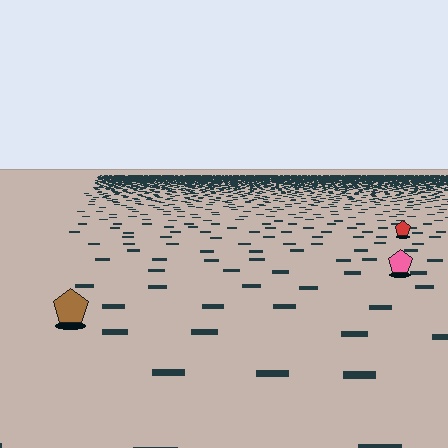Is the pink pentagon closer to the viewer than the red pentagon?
Yes. The pink pentagon is closer — you can tell from the texture gradient: the ground texture is coarser near it.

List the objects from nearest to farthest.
From nearest to farthest: the brown pentagon, the pink pentagon, the red pentagon.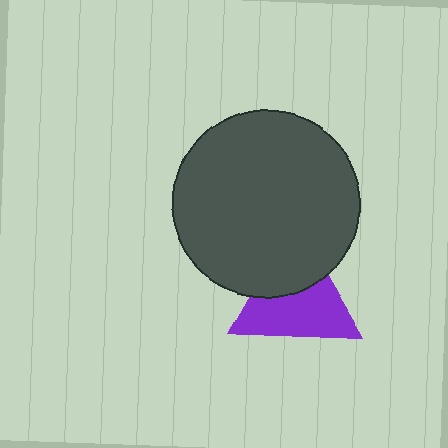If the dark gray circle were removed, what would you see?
You would see the complete purple triangle.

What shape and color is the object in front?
The object in front is a dark gray circle.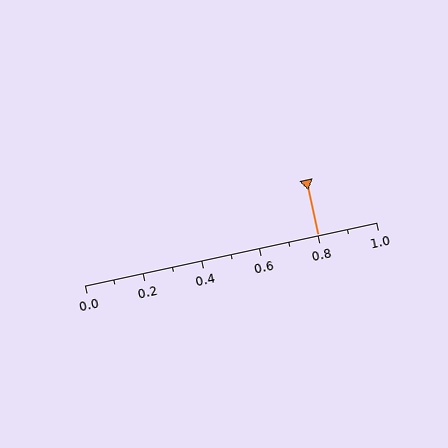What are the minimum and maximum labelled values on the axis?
The axis runs from 0.0 to 1.0.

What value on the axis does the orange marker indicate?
The marker indicates approximately 0.8.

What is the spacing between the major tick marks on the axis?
The major ticks are spaced 0.2 apart.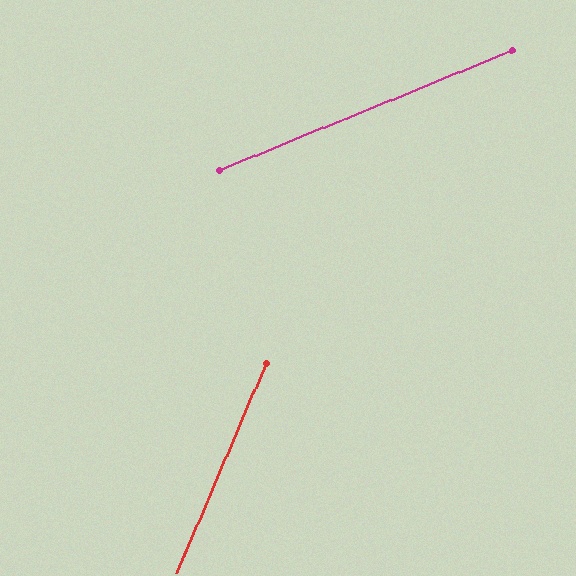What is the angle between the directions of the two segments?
Approximately 45 degrees.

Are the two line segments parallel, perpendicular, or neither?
Neither parallel nor perpendicular — they differ by about 45°.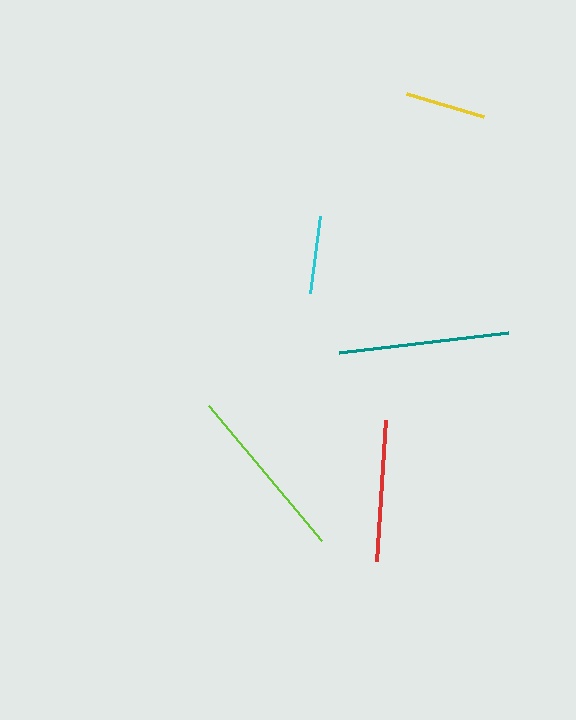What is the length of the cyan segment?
The cyan segment is approximately 77 pixels long.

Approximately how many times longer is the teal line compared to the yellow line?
The teal line is approximately 2.1 times the length of the yellow line.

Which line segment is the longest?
The lime line is the longest at approximately 177 pixels.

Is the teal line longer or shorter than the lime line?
The lime line is longer than the teal line.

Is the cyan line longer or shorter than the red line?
The red line is longer than the cyan line.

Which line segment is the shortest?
The cyan line is the shortest at approximately 77 pixels.